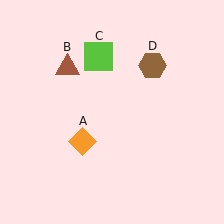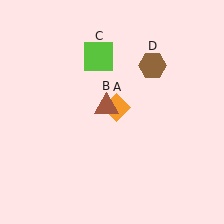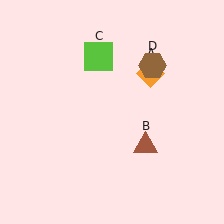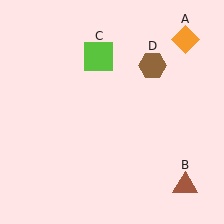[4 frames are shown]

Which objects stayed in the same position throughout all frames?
Lime square (object C) and brown hexagon (object D) remained stationary.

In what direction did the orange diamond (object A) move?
The orange diamond (object A) moved up and to the right.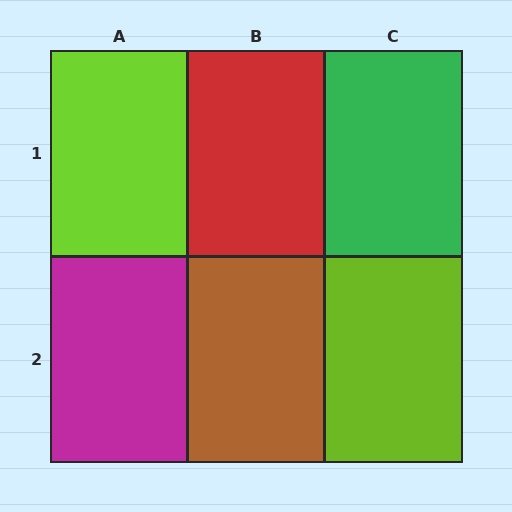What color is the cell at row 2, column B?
Brown.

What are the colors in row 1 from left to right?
Lime, red, green.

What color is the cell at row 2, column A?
Magenta.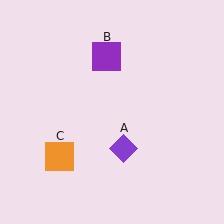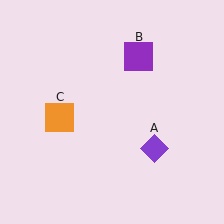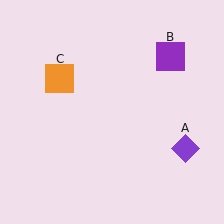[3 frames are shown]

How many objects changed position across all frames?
3 objects changed position: purple diamond (object A), purple square (object B), orange square (object C).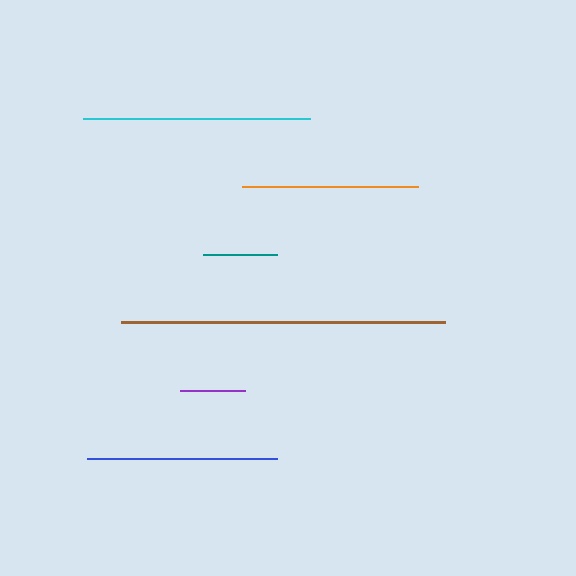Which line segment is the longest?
The brown line is the longest at approximately 324 pixels.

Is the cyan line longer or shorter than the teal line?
The cyan line is longer than the teal line.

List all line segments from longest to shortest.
From longest to shortest: brown, cyan, blue, orange, teal, purple.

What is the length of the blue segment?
The blue segment is approximately 189 pixels long.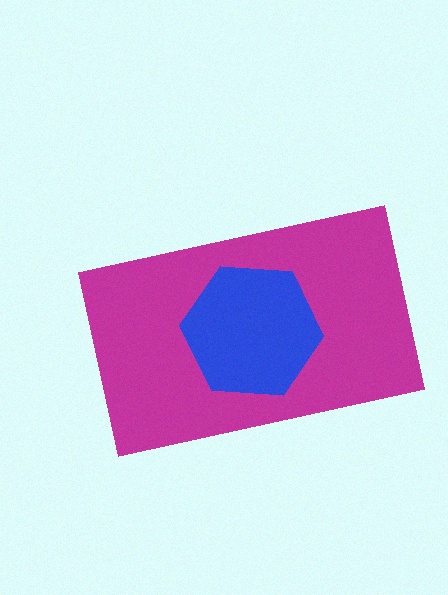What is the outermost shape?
The magenta rectangle.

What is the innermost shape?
The blue hexagon.